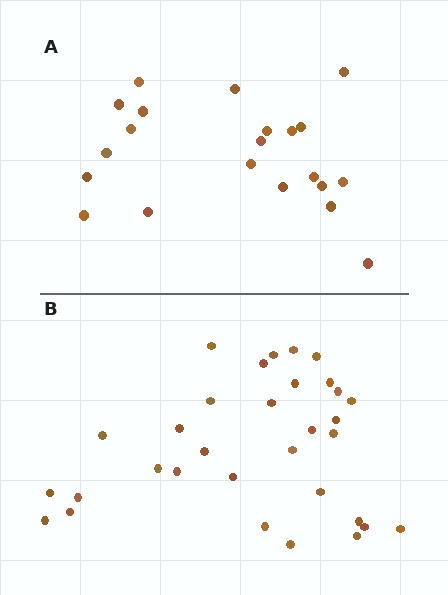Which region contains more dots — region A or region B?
Region B (the bottom region) has more dots.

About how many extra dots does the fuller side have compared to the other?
Region B has roughly 12 or so more dots than region A.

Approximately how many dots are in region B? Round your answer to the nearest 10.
About 30 dots. (The exact count is 32, which rounds to 30.)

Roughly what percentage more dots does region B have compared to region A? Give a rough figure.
About 50% more.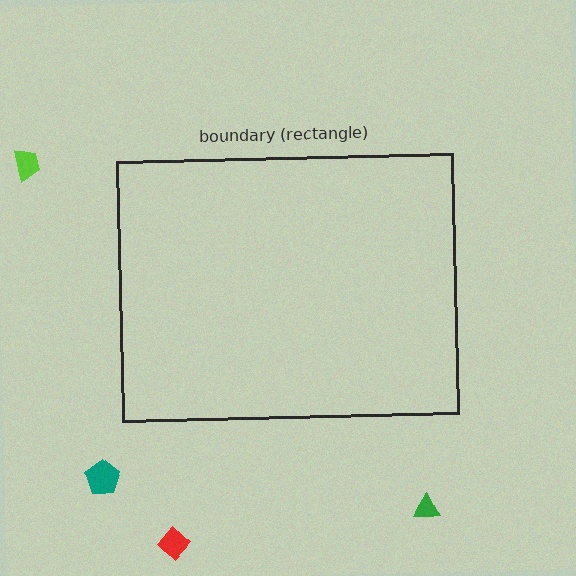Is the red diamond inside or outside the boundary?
Outside.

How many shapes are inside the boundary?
0 inside, 4 outside.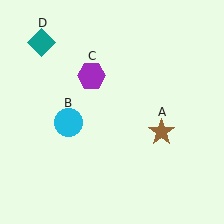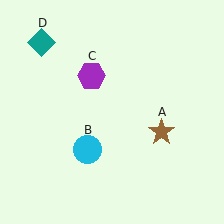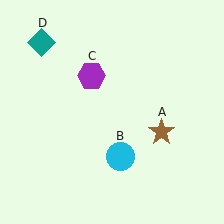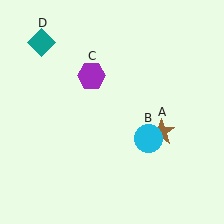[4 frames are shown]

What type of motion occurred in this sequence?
The cyan circle (object B) rotated counterclockwise around the center of the scene.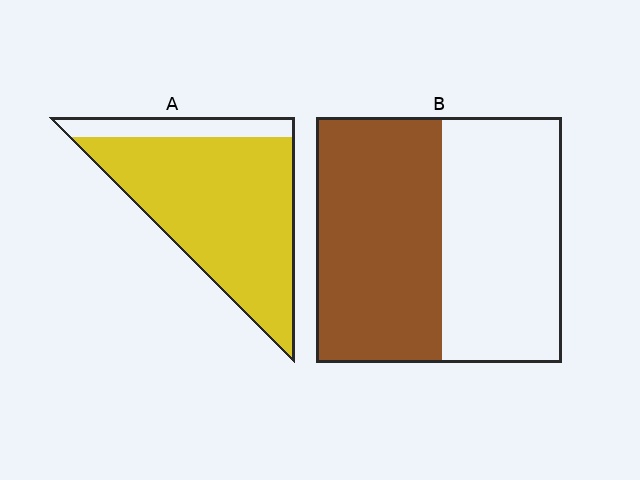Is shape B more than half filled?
Roughly half.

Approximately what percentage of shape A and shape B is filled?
A is approximately 85% and B is approximately 50%.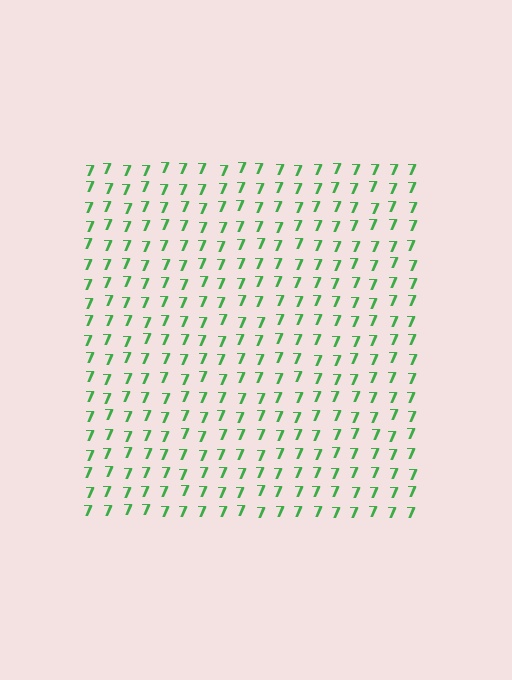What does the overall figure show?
The overall figure shows a square.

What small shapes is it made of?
It is made of small digit 7's.